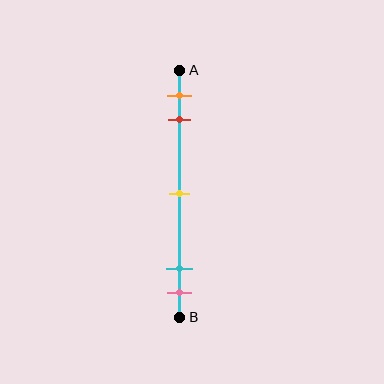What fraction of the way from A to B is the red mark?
The red mark is approximately 20% (0.2) of the way from A to B.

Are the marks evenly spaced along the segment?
No, the marks are not evenly spaced.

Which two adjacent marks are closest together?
The cyan and pink marks are the closest adjacent pair.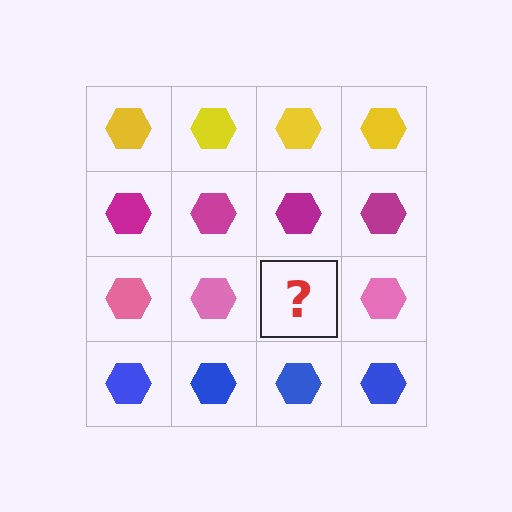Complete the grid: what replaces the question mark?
The question mark should be replaced with a pink hexagon.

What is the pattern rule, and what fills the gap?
The rule is that each row has a consistent color. The gap should be filled with a pink hexagon.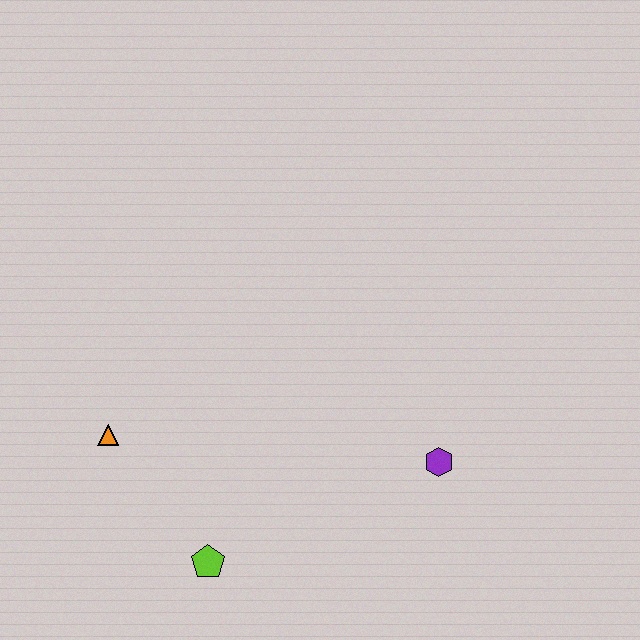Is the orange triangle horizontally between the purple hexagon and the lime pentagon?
No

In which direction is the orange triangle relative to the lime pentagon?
The orange triangle is above the lime pentagon.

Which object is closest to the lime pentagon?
The orange triangle is closest to the lime pentagon.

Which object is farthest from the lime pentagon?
The purple hexagon is farthest from the lime pentagon.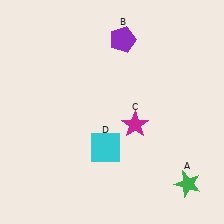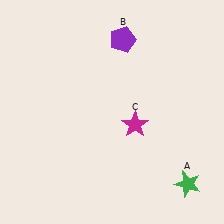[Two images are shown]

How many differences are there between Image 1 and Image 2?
There is 1 difference between the two images.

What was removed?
The cyan square (D) was removed in Image 2.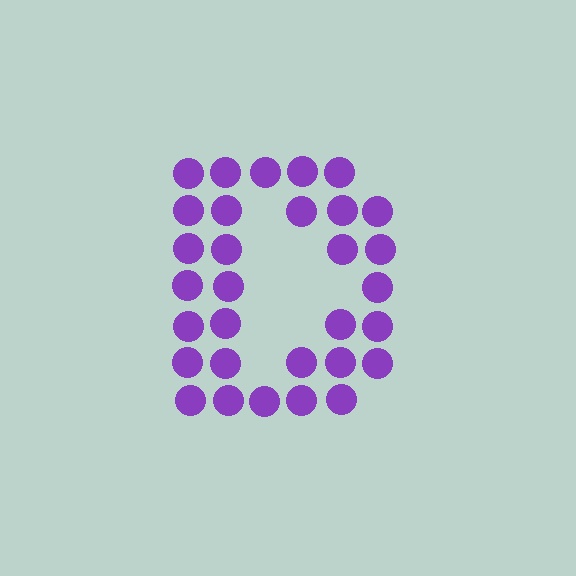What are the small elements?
The small elements are circles.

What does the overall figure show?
The overall figure shows the letter D.